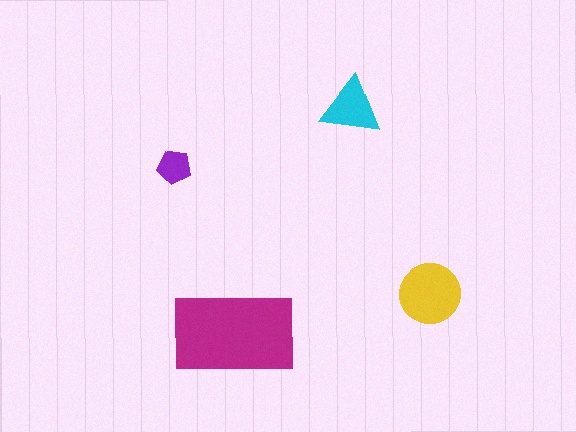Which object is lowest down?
The magenta rectangle is bottommost.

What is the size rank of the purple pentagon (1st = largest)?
4th.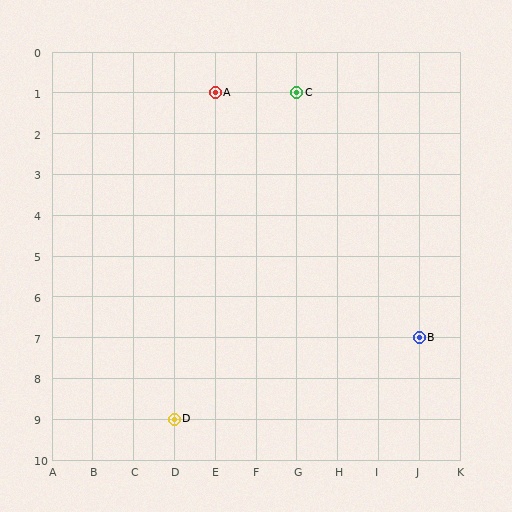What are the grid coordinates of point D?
Point D is at grid coordinates (D, 9).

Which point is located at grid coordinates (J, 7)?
Point B is at (J, 7).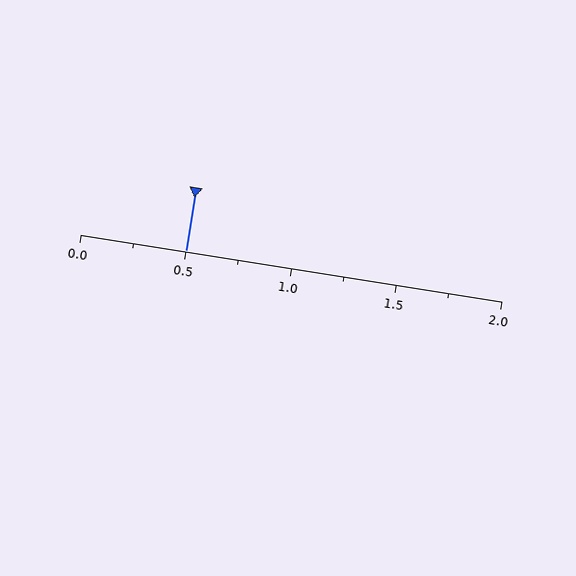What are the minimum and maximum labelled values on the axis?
The axis runs from 0.0 to 2.0.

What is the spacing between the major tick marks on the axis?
The major ticks are spaced 0.5 apart.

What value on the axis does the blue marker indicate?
The marker indicates approximately 0.5.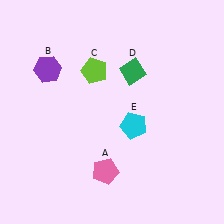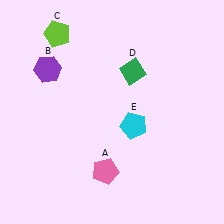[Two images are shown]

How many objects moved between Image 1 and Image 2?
1 object moved between the two images.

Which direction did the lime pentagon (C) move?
The lime pentagon (C) moved left.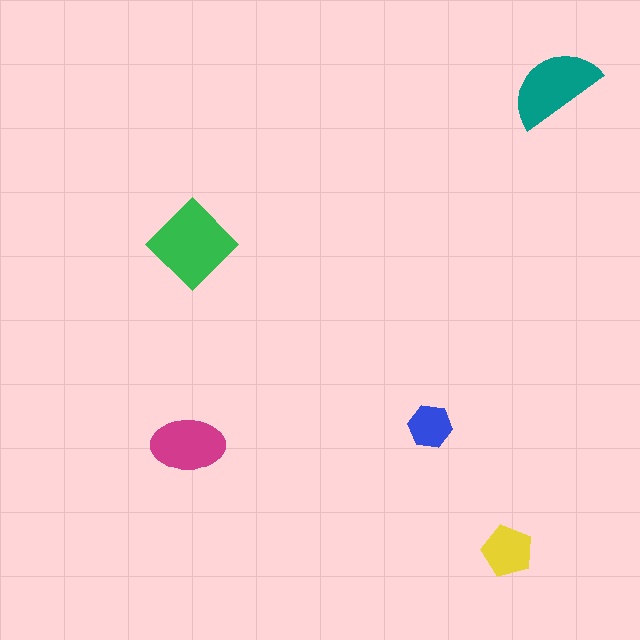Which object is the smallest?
The blue hexagon.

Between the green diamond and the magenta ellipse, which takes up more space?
The green diamond.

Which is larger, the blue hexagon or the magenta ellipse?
The magenta ellipse.